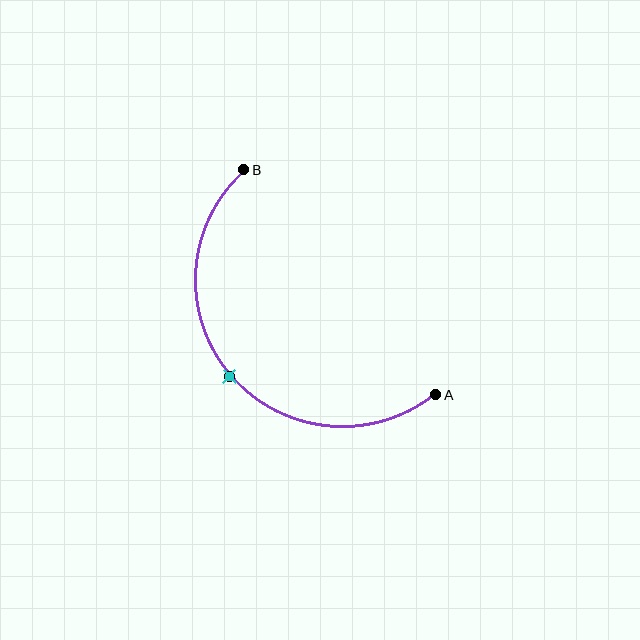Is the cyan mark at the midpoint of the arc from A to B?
Yes. The cyan mark lies on the arc at equal arc-length from both A and B — it is the arc midpoint.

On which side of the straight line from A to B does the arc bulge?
The arc bulges below and to the left of the straight line connecting A and B.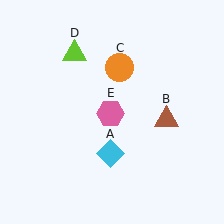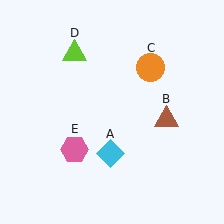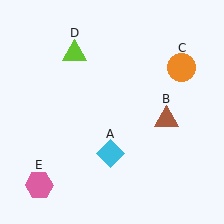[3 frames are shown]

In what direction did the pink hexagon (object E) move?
The pink hexagon (object E) moved down and to the left.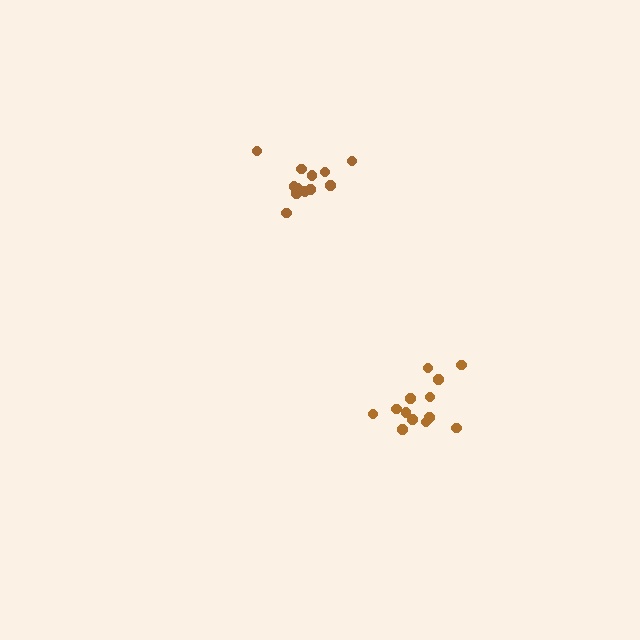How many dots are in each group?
Group 1: 12 dots, Group 2: 13 dots (25 total).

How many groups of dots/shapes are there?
There are 2 groups.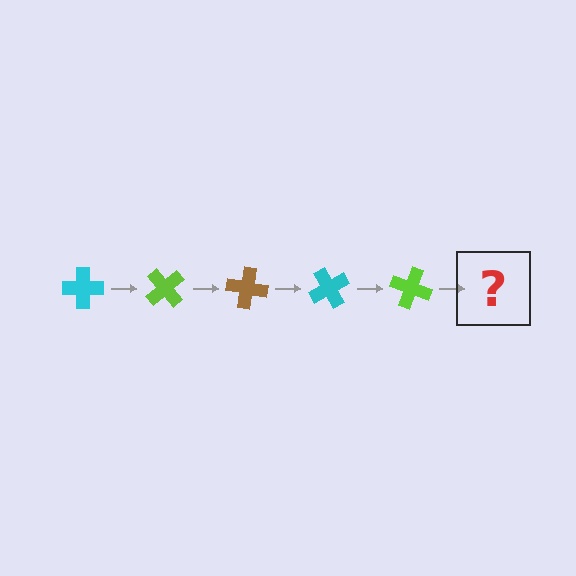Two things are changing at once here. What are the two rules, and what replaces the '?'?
The two rules are that it rotates 50 degrees each step and the color cycles through cyan, lime, and brown. The '?' should be a brown cross, rotated 250 degrees from the start.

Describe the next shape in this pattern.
It should be a brown cross, rotated 250 degrees from the start.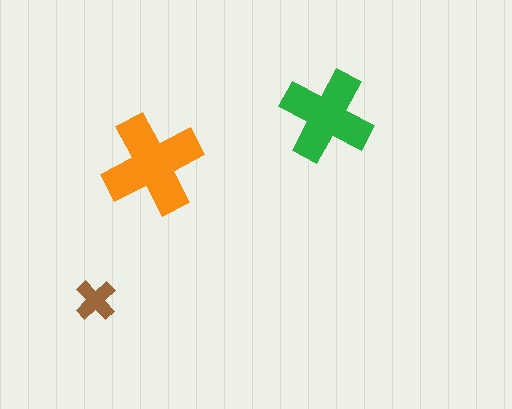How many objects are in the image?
There are 3 objects in the image.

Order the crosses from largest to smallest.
the orange one, the green one, the brown one.